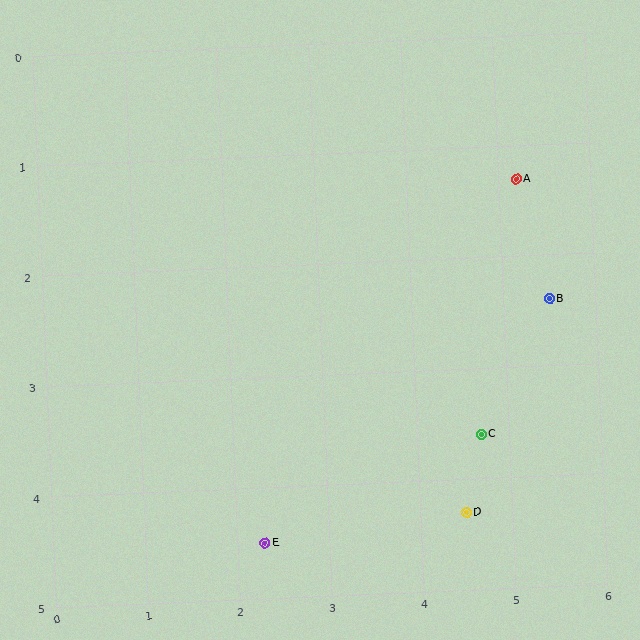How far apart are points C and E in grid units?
Points C and E are about 2.6 grid units apart.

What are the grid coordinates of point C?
Point C is at approximately (4.7, 3.6).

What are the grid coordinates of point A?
Point A is at approximately (5.2, 1.3).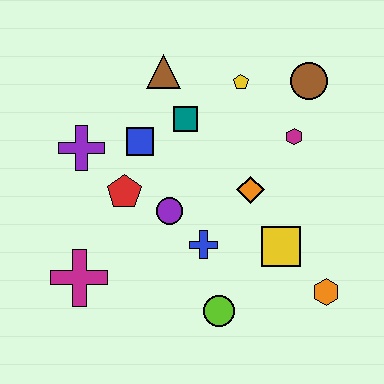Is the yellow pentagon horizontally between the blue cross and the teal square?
No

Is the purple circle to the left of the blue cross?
Yes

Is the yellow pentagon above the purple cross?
Yes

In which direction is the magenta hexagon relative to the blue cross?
The magenta hexagon is above the blue cross.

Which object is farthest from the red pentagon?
The orange hexagon is farthest from the red pentagon.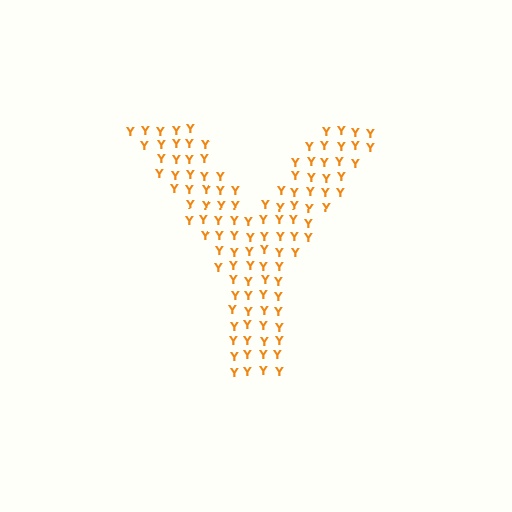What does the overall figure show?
The overall figure shows the letter Y.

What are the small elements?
The small elements are letter Y's.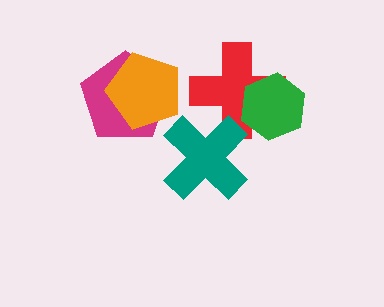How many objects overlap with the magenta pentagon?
1 object overlaps with the magenta pentagon.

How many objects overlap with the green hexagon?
1 object overlaps with the green hexagon.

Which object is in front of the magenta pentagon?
The orange pentagon is in front of the magenta pentagon.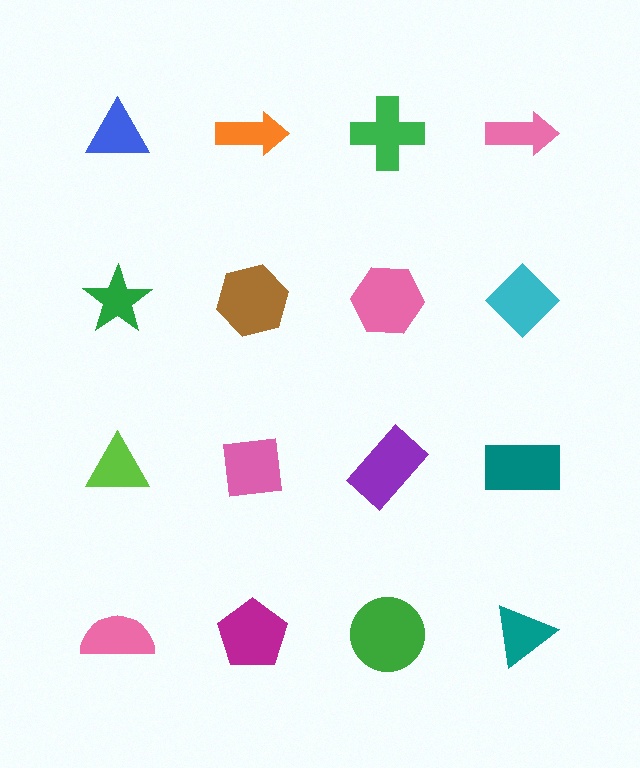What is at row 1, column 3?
A green cross.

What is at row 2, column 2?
A brown hexagon.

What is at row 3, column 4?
A teal rectangle.